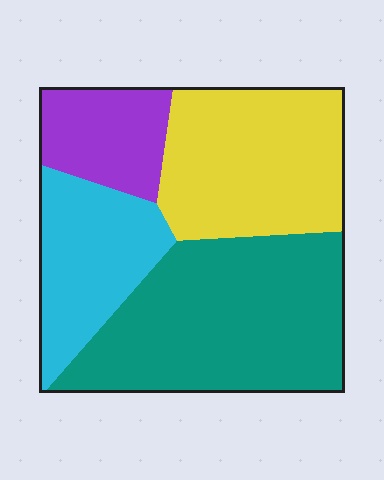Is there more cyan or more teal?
Teal.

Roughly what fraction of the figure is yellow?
Yellow covers 29% of the figure.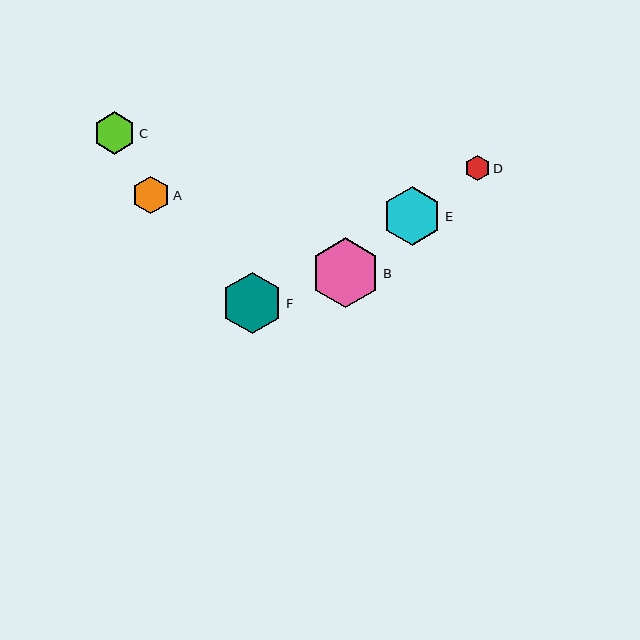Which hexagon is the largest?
Hexagon B is the largest with a size of approximately 70 pixels.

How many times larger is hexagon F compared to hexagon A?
Hexagon F is approximately 1.6 times the size of hexagon A.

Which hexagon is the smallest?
Hexagon D is the smallest with a size of approximately 25 pixels.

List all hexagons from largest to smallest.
From largest to smallest: B, F, E, C, A, D.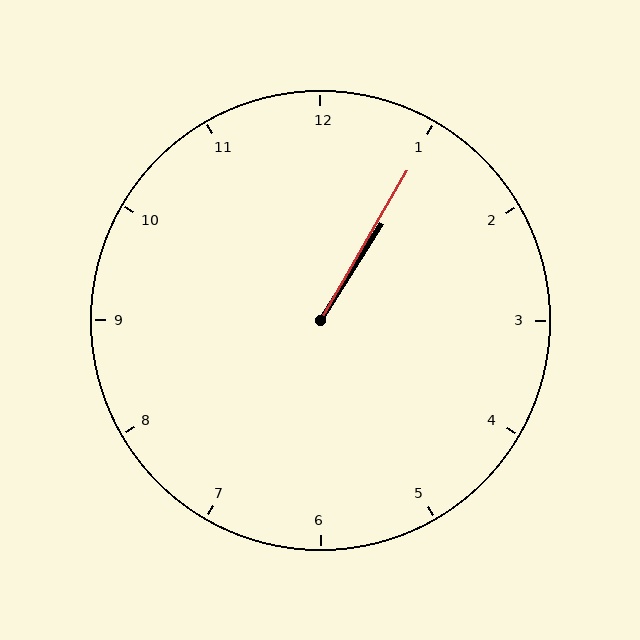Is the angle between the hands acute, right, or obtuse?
It is acute.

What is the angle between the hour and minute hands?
Approximately 2 degrees.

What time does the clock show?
1:05.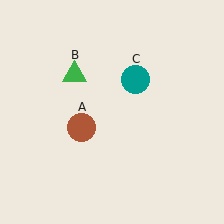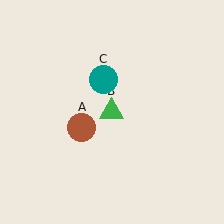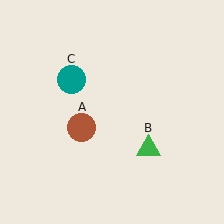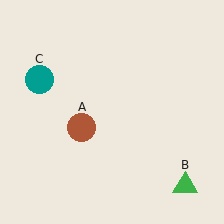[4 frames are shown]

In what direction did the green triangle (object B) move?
The green triangle (object B) moved down and to the right.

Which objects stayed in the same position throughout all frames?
Brown circle (object A) remained stationary.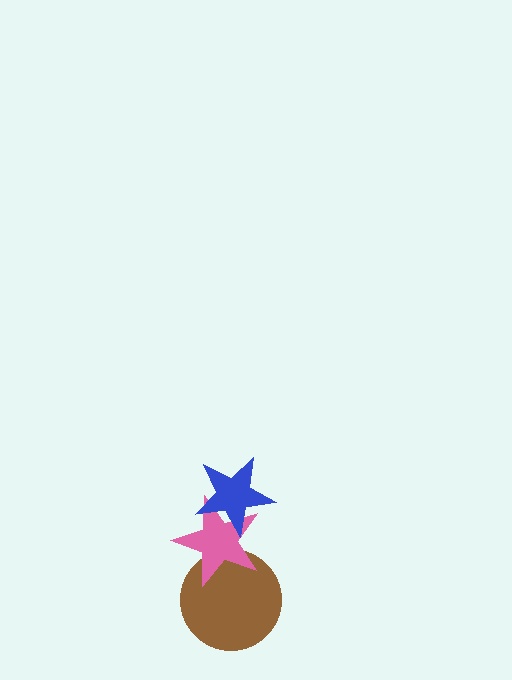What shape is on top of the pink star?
The blue star is on top of the pink star.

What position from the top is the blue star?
The blue star is 1st from the top.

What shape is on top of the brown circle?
The pink star is on top of the brown circle.